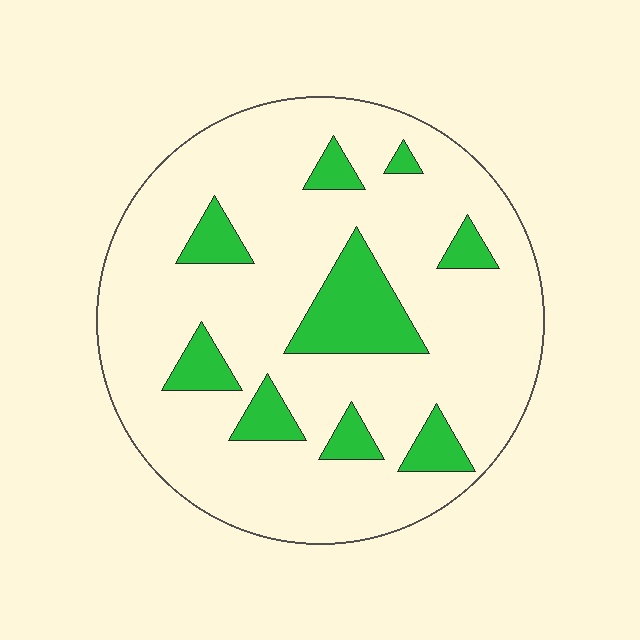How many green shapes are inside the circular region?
9.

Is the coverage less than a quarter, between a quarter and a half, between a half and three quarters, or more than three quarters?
Less than a quarter.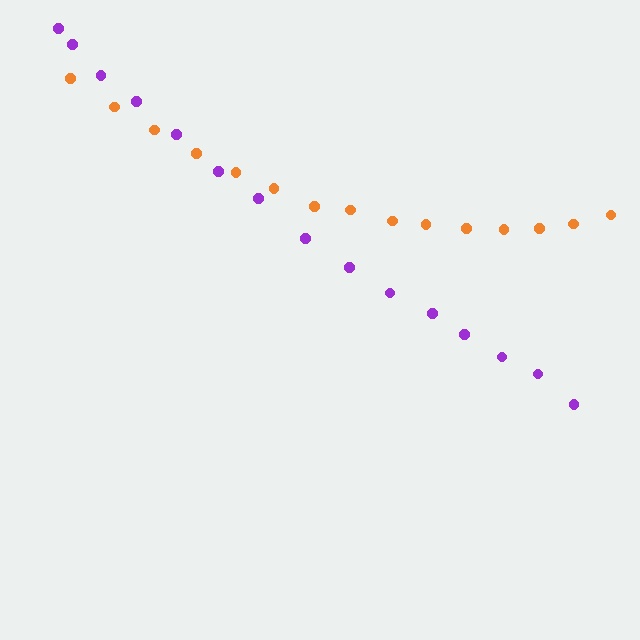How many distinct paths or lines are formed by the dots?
There are 2 distinct paths.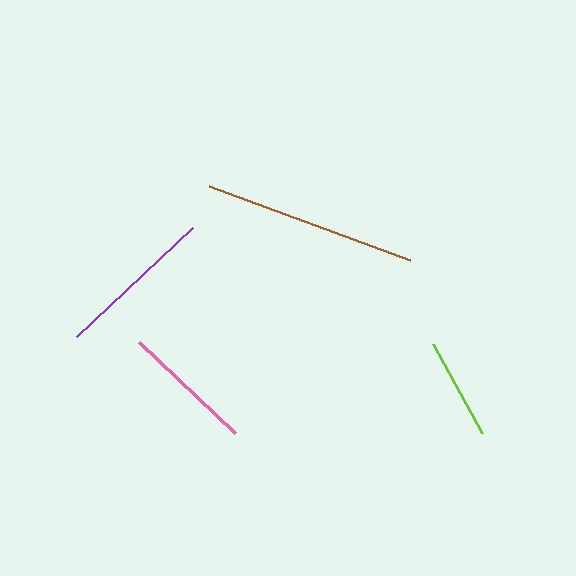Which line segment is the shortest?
The lime line is the shortest at approximately 102 pixels.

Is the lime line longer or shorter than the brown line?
The brown line is longer than the lime line.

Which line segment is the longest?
The brown line is the longest at approximately 214 pixels.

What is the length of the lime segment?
The lime segment is approximately 102 pixels long.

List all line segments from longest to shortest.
From longest to shortest: brown, purple, pink, lime.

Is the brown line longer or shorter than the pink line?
The brown line is longer than the pink line.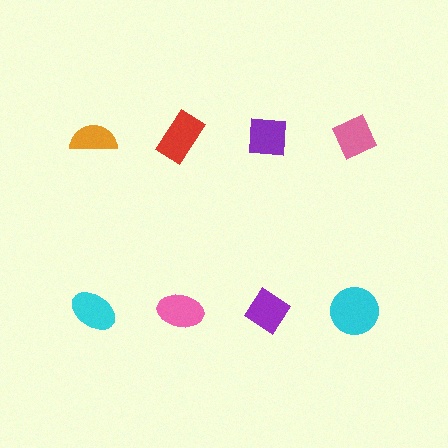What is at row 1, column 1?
An orange semicircle.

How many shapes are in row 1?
4 shapes.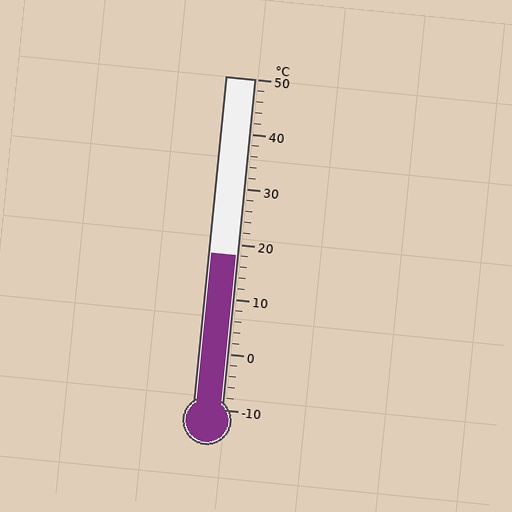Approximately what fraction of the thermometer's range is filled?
The thermometer is filled to approximately 45% of its range.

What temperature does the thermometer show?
The thermometer shows approximately 18°C.